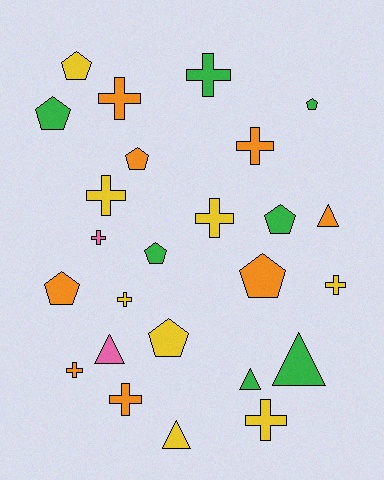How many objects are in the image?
There are 25 objects.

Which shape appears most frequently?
Cross, with 11 objects.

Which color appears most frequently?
Orange, with 8 objects.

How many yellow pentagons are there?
There are 2 yellow pentagons.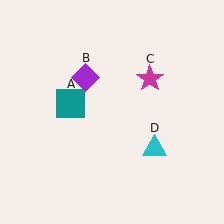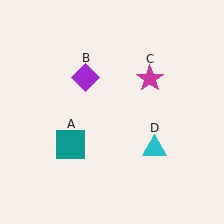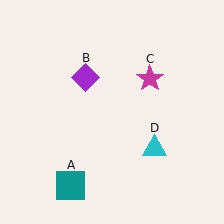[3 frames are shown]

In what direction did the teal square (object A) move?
The teal square (object A) moved down.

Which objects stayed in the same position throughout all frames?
Purple diamond (object B) and magenta star (object C) and cyan triangle (object D) remained stationary.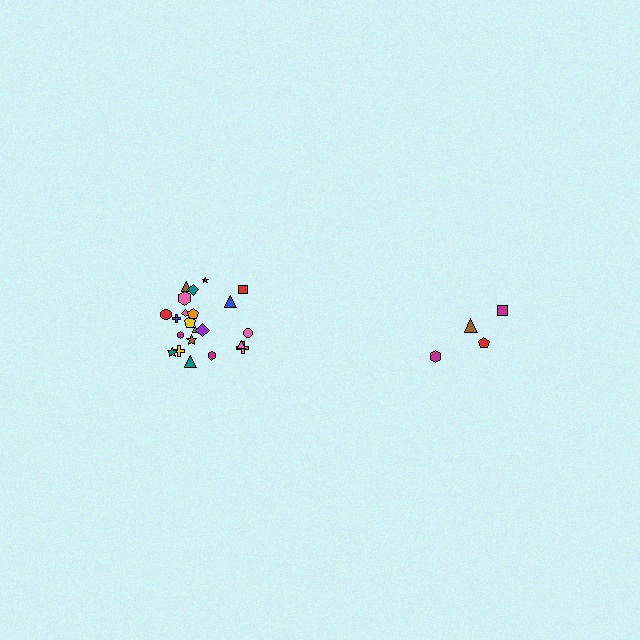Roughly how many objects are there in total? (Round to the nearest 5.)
Roughly 25 objects in total.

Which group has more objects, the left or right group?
The left group.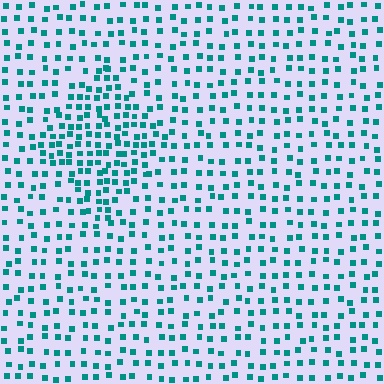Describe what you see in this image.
The image contains small teal elements arranged at two different densities. A diamond-shaped region is visible where the elements are more densely packed than the surrounding area.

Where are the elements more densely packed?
The elements are more densely packed inside the diamond boundary.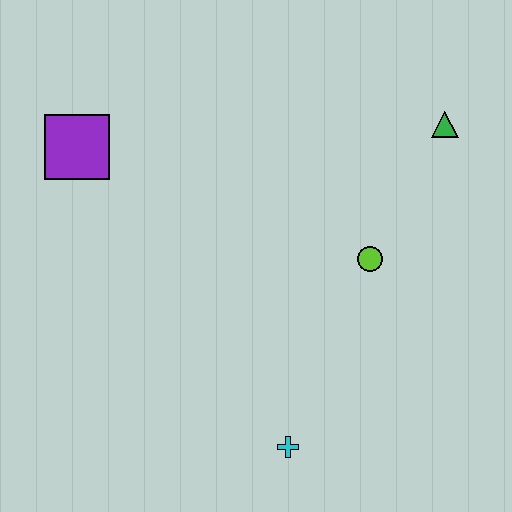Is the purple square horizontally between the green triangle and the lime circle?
No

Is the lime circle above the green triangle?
No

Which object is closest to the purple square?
The lime circle is closest to the purple square.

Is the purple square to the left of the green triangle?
Yes